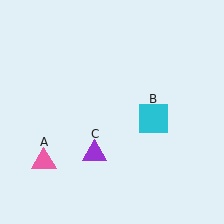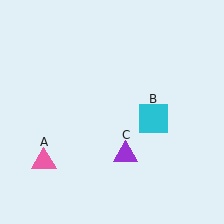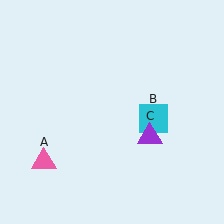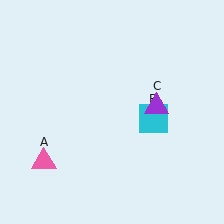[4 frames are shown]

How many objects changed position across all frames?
1 object changed position: purple triangle (object C).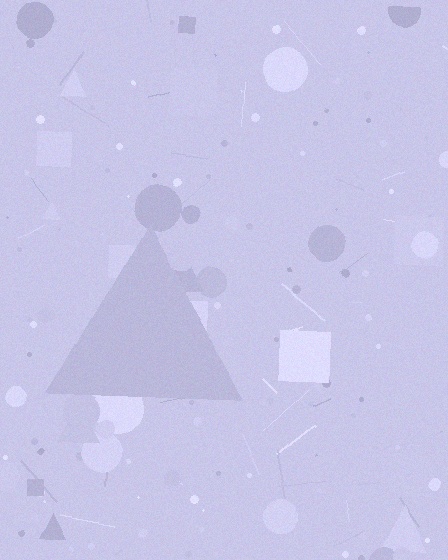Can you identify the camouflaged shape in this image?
The camouflaged shape is a triangle.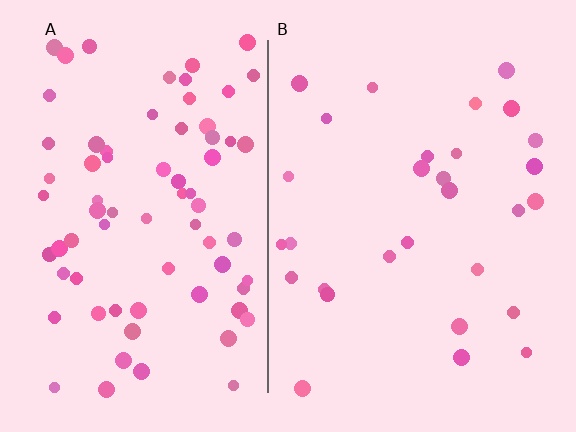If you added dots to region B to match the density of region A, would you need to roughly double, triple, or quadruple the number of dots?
Approximately triple.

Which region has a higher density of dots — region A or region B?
A (the left).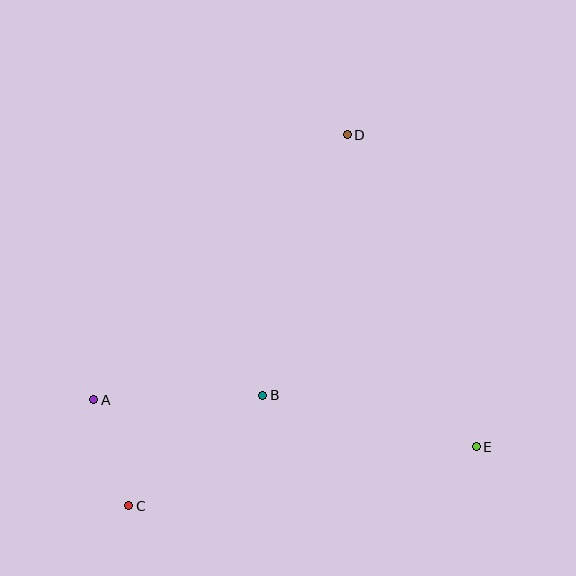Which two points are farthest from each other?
Points C and D are farthest from each other.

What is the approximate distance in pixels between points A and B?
The distance between A and B is approximately 169 pixels.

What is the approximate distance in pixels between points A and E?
The distance between A and E is approximately 385 pixels.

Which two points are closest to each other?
Points A and C are closest to each other.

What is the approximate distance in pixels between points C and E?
The distance between C and E is approximately 352 pixels.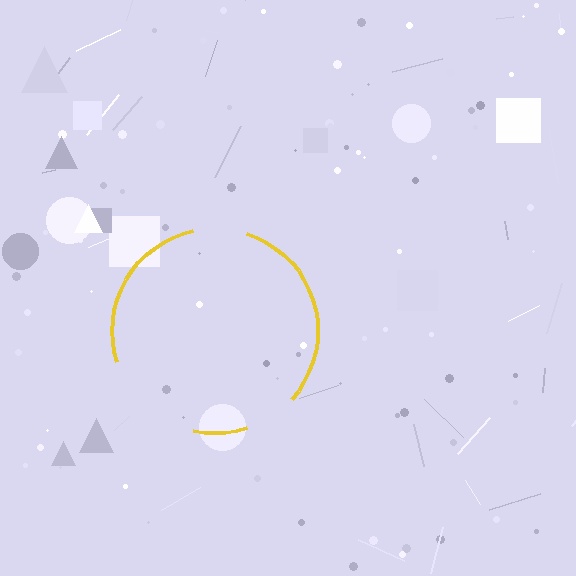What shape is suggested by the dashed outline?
The dashed outline suggests a circle.